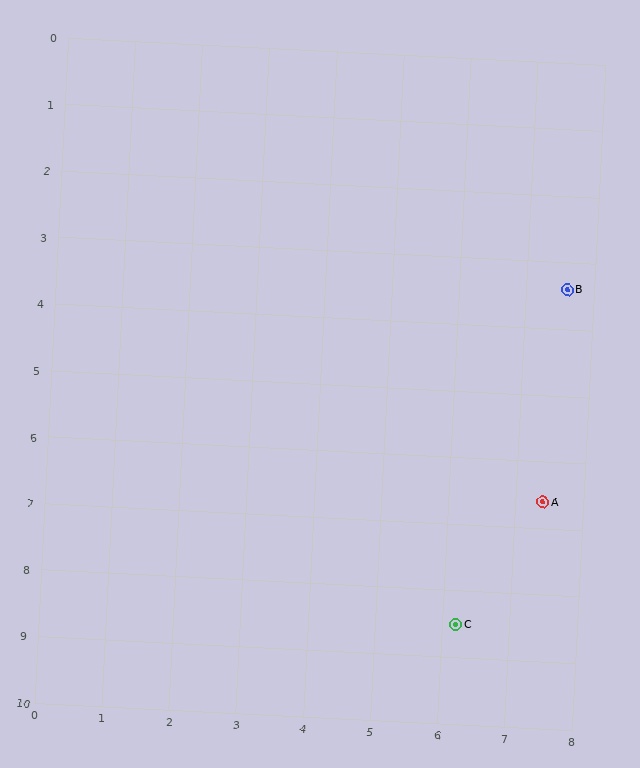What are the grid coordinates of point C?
Point C is at approximately (6.2, 8.5).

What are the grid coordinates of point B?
Point B is at approximately (7.6, 3.4).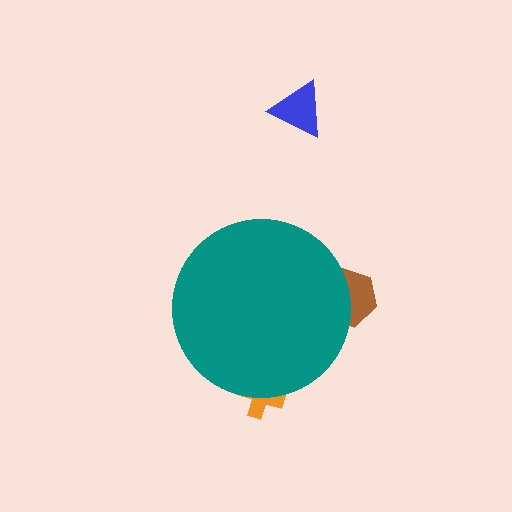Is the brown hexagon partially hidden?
Yes, the brown hexagon is partially hidden behind the teal circle.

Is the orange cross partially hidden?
Yes, the orange cross is partially hidden behind the teal circle.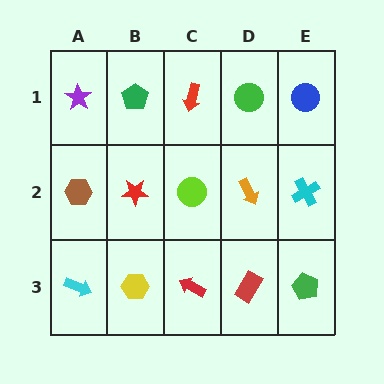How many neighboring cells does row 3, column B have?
3.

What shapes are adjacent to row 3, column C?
A lime circle (row 2, column C), a yellow hexagon (row 3, column B), a red rectangle (row 3, column D).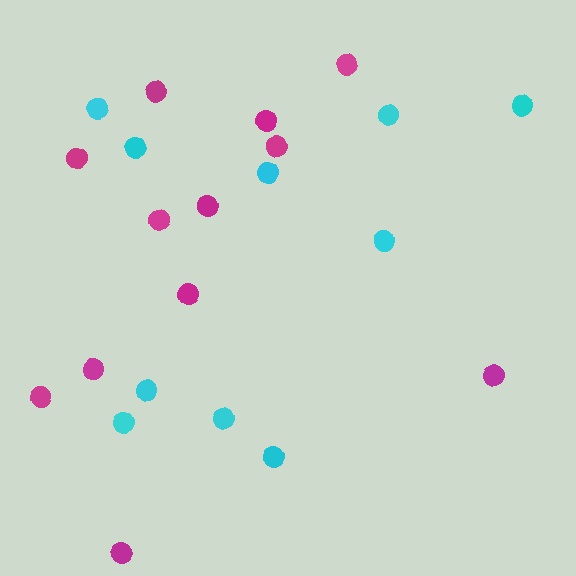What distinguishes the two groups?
There are 2 groups: one group of magenta circles (12) and one group of cyan circles (10).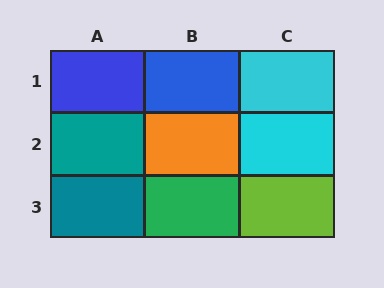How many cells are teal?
2 cells are teal.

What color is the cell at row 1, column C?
Cyan.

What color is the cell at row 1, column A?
Blue.